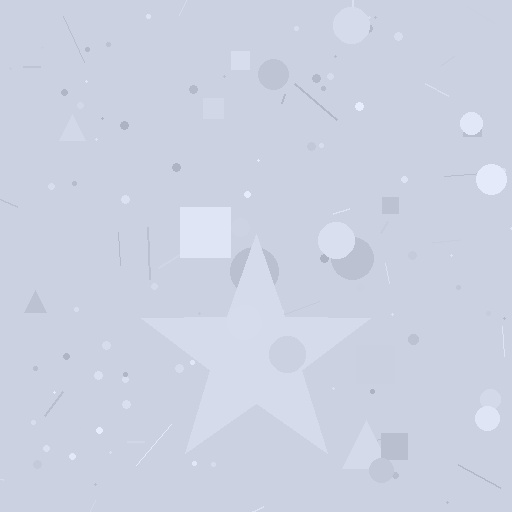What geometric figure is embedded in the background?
A star is embedded in the background.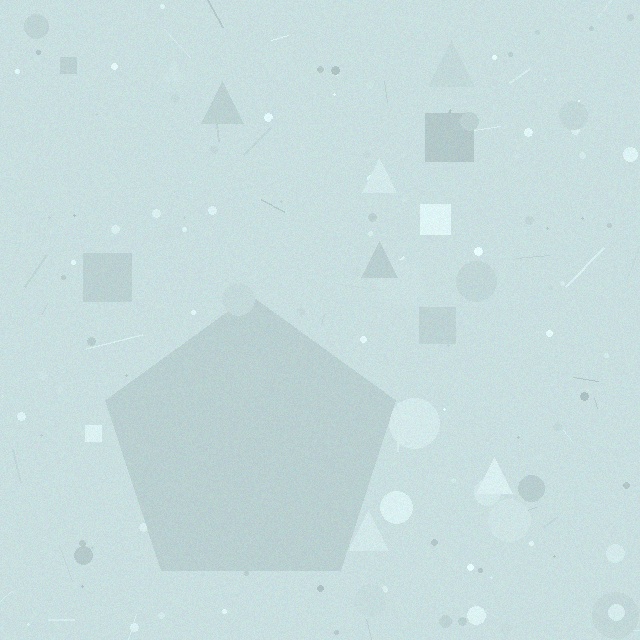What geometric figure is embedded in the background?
A pentagon is embedded in the background.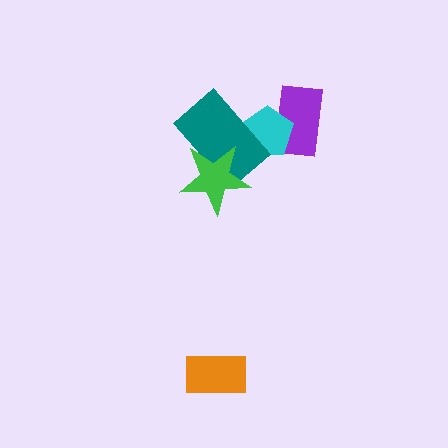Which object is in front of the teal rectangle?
The green star is in front of the teal rectangle.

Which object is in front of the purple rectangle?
The cyan pentagon is in front of the purple rectangle.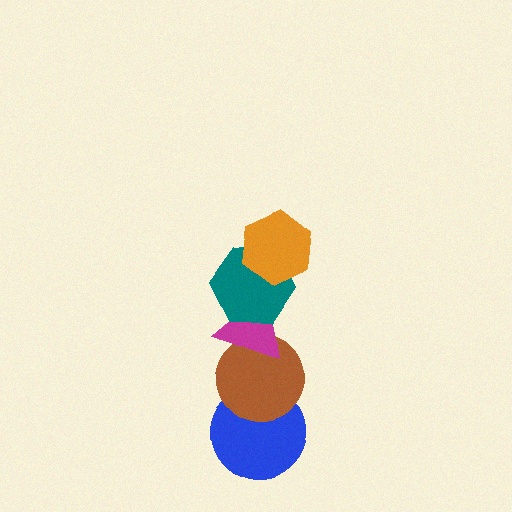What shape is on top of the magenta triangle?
The teal hexagon is on top of the magenta triangle.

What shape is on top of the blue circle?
The brown circle is on top of the blue circle.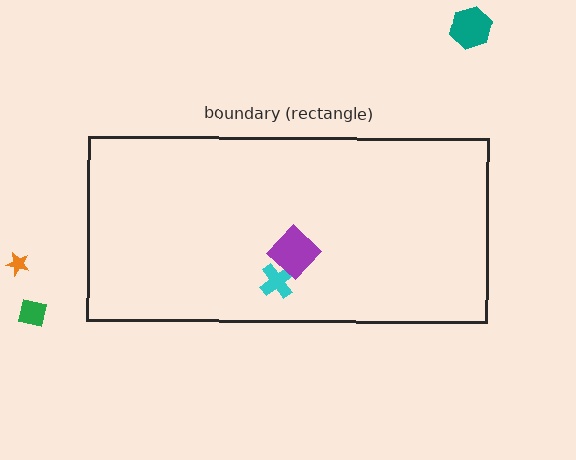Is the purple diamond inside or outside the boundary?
Inside.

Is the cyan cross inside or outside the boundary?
Inside.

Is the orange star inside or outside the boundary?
Outside.